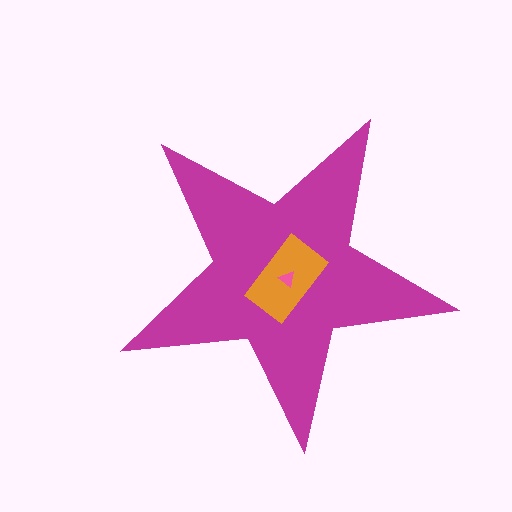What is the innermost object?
The pink triangle.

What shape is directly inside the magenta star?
The orange rectangle.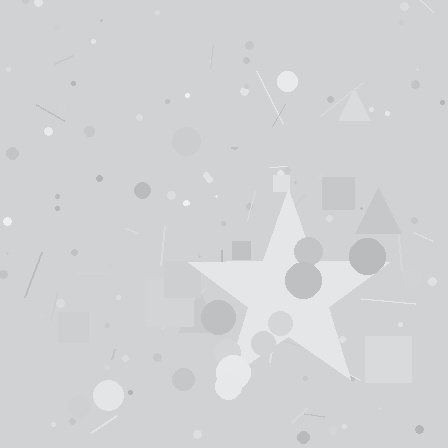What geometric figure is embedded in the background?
A star is embedded in the background.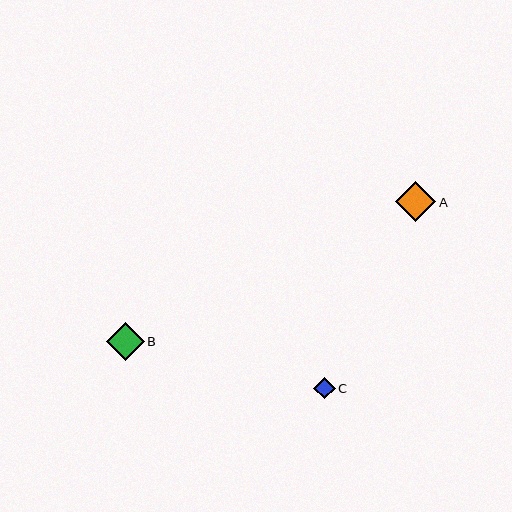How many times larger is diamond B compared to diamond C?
Diamond B is approximately 1.8 times the size of diamond C.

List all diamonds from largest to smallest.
From largest to smallest: A, B, C.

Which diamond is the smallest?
Diamond C is the smallest with a size of approximately 21 pixels.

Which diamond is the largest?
Diamond A is the largest with a size of approximately 40 pixels.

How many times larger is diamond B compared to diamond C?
Diamond B is approximately 1.8 times the size of diamond C.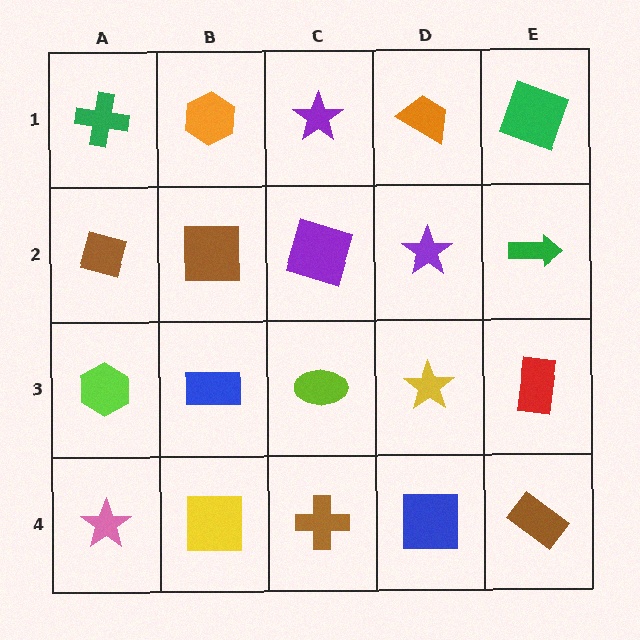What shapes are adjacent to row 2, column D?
An orange trapezoid (row 1, column D), a yellow star (row 3, column D), a purple square (row 2, column C), a green arrow (row 2, column E).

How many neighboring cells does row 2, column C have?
4.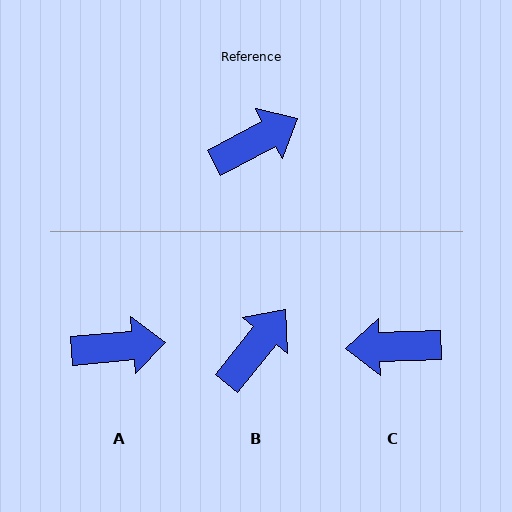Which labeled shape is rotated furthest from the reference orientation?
C, about 154 degrees away.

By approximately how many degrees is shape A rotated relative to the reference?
Approximately 23 degrees clockwise.